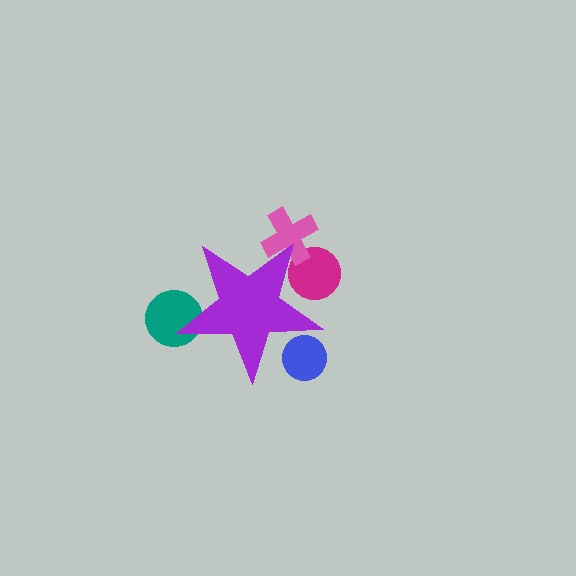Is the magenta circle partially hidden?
Yes, the magenta circle is partially hidden behind the purple star.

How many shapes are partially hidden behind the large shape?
4 shapes are partially hidden.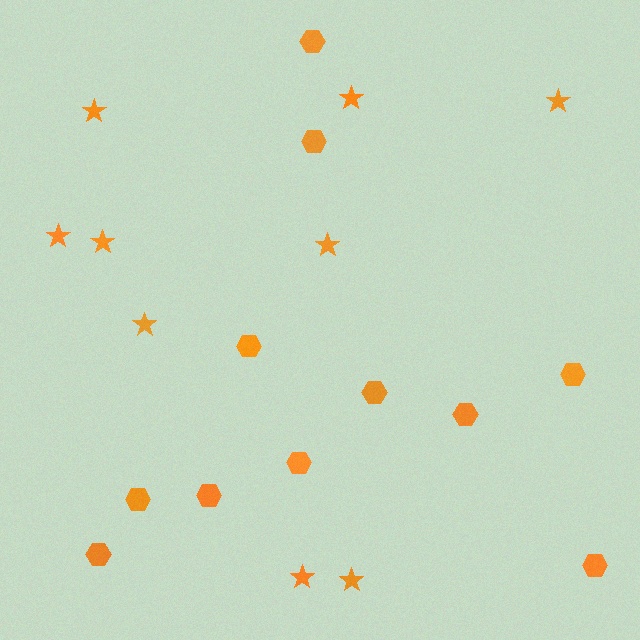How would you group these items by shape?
There are 2 groups: one group of hexagons (11) and one group of stars (9).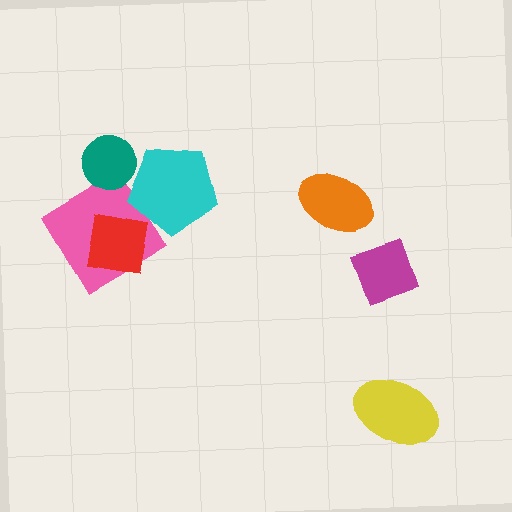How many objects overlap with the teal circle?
0 objects overlap with the teal circle.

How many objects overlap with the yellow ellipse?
0 objects overlap with the yellow ellipse.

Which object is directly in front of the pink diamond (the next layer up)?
The cyan pentagon is directly in front of the pink diamond.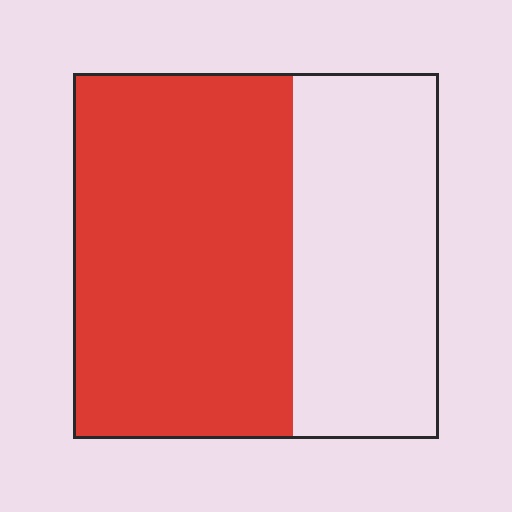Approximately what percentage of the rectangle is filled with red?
Approximately 60%.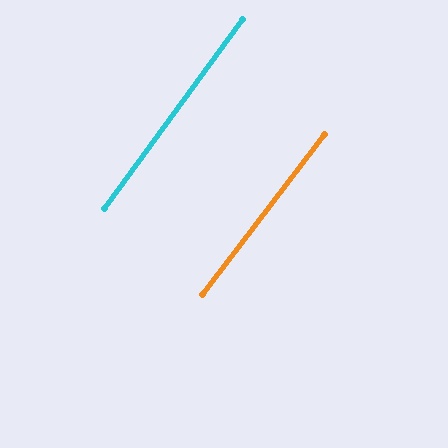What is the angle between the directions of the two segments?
Approximately 1 degree.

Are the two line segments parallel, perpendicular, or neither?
Parallel — their directions differ by only 1.2°.